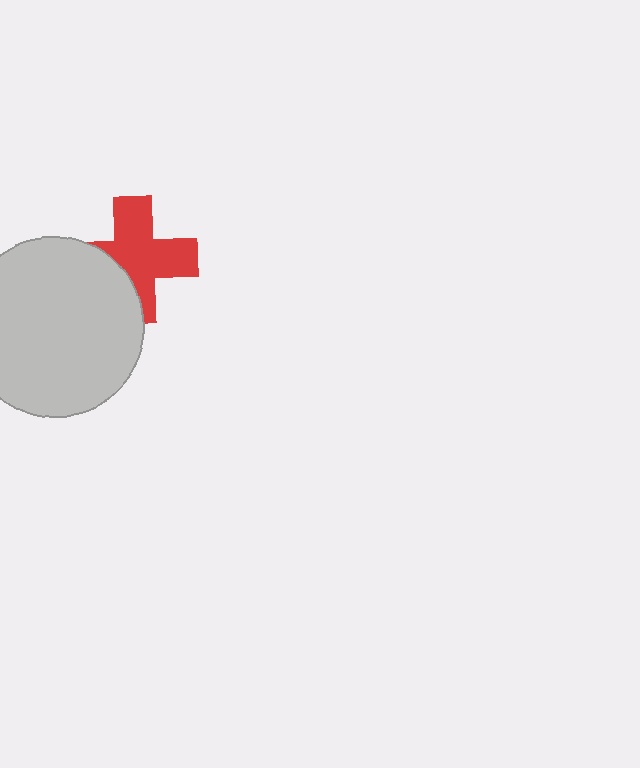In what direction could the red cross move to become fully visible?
The red cross could move right. That would shift it out from behind the light gray circle entirely.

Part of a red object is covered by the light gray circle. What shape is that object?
It is a cross.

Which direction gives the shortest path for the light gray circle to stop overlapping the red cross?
Moving left gives the shortest separation.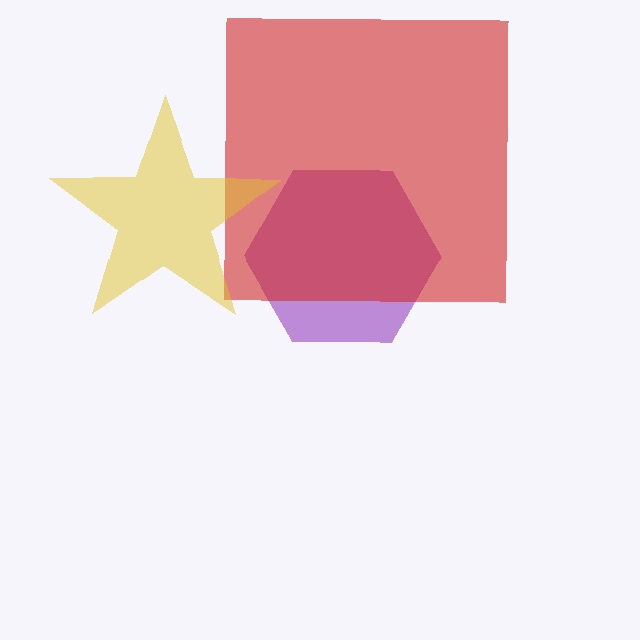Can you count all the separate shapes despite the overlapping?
Yes, there are 3 separate shapes.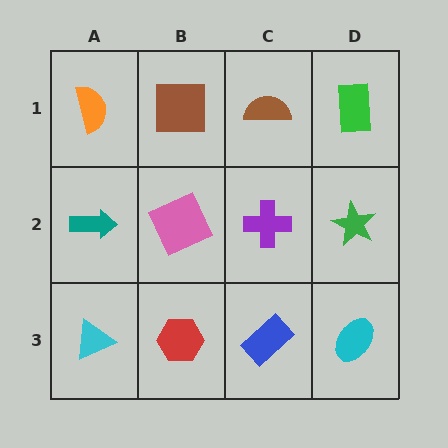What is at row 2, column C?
A purple cross.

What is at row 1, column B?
A brown square.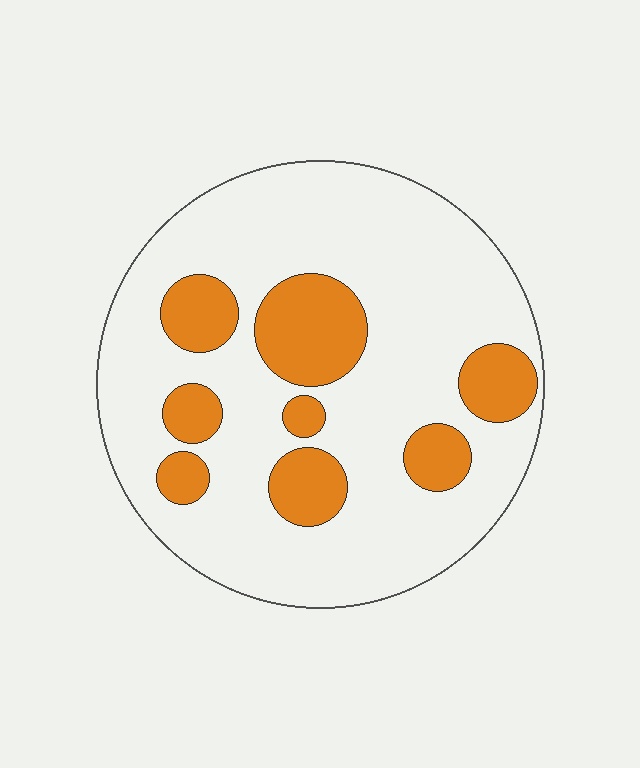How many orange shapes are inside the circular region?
8.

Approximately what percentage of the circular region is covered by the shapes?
Approximately 20%.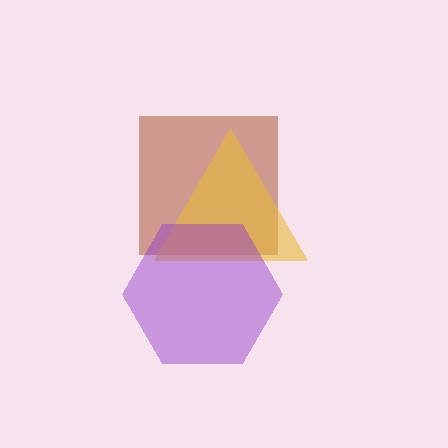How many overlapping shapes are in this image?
There are 3 overlapping shapes in the image.